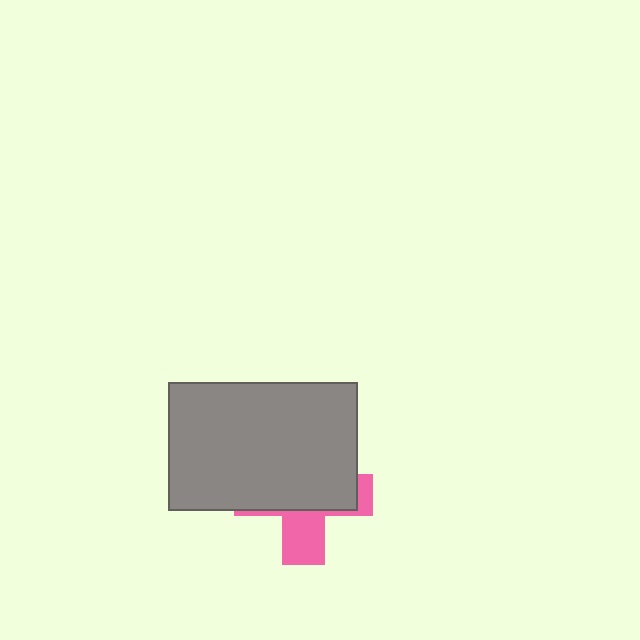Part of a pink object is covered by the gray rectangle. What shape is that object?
It is a cross.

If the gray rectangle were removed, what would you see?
You would see the complete pink cross.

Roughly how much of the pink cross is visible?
A small part of it is visible (roughly 33%).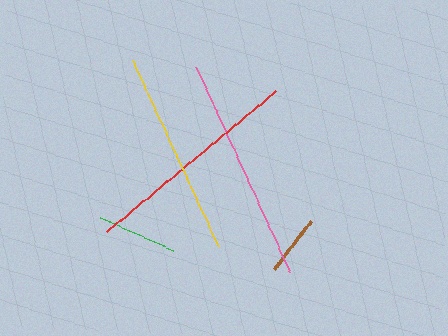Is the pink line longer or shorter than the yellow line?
The pink line is longer than the yellow line.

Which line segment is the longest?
The pink line is the longest at approximately 226 pixels.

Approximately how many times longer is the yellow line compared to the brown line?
The yellow line is approximately 3.4 times the length of the brown line.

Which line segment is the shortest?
The brown line is the shortest at approximately 61 pixels.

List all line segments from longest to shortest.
From longest to shortest: pink, red, yellow, green, brown.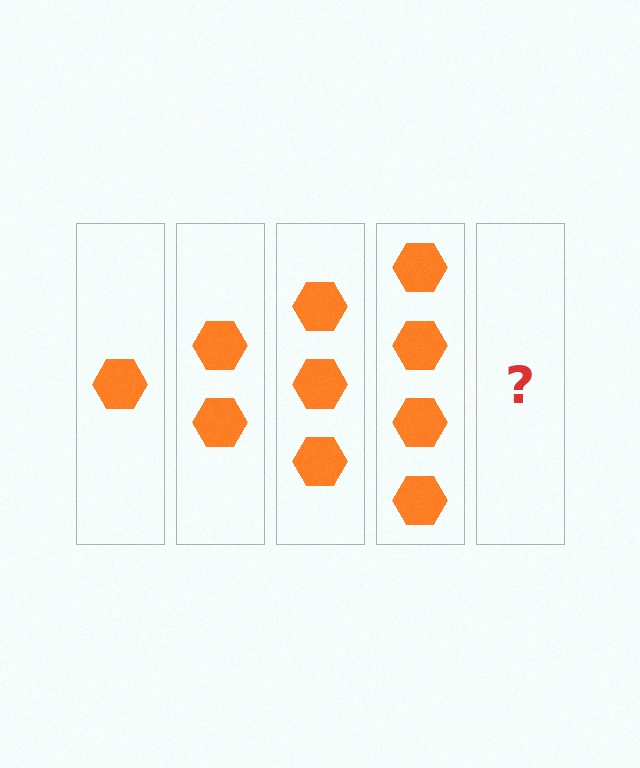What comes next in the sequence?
The next element should be 5 hexagons.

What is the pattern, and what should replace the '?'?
The pattern is that each step adds one more hexagon. The '?' should be 5 hexagons.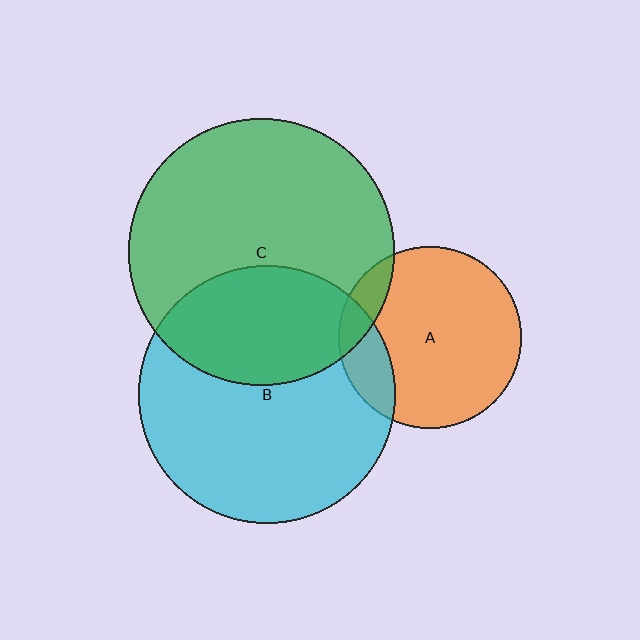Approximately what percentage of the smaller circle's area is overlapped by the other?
Approximately 10%.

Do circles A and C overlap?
Yes.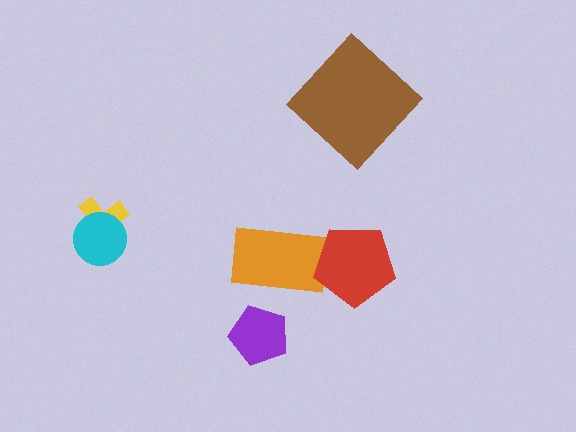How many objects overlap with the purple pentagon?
0 objects overlap with the purple pentagon.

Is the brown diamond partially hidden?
No, no other shape covers it.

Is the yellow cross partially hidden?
Yes, it is partially covered by another shape.